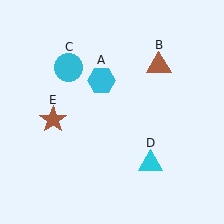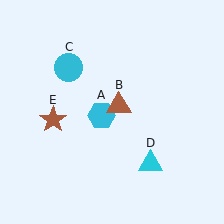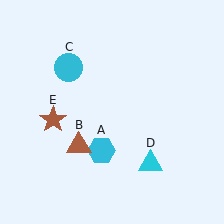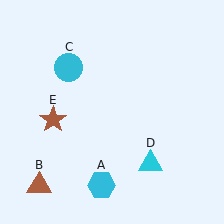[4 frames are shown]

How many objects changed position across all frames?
2 objects changed position: cyan hexagon (object A), brown triangle (object B).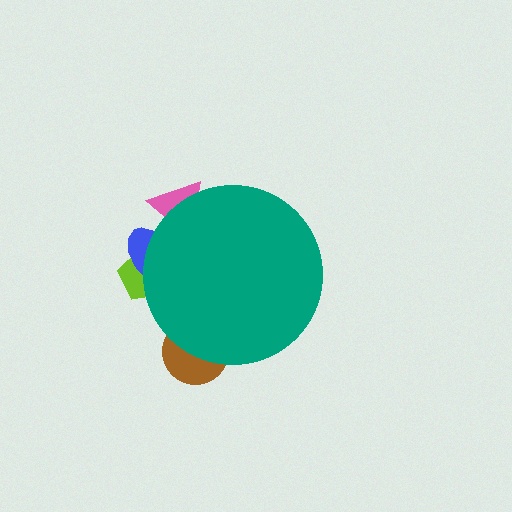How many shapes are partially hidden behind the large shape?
4 shapes are partially hidden.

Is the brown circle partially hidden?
Yes, the brown circle is partially hidden behind the teal circle.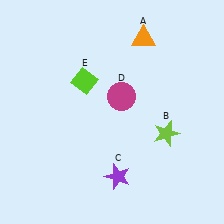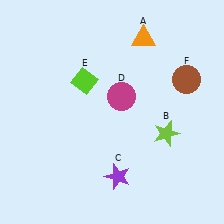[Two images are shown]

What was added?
A brown circle (F) was added in Image 2.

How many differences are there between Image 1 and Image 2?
There is 1 difference between the two images.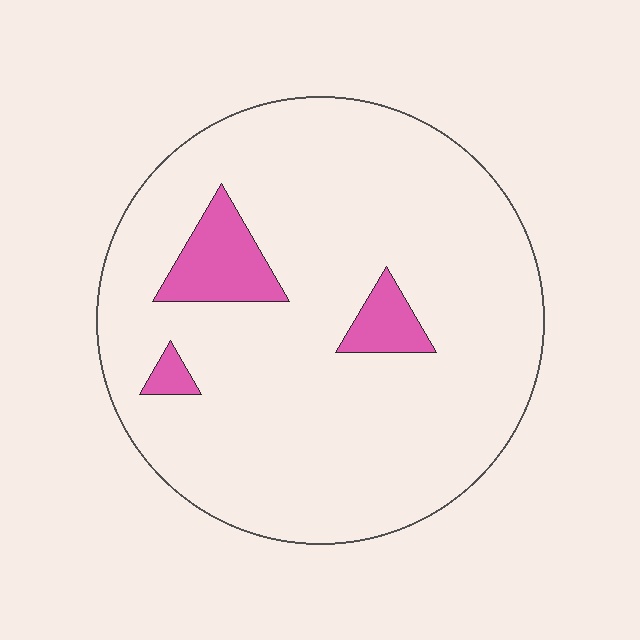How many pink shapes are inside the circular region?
3.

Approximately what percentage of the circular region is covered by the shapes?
Approximately 10%.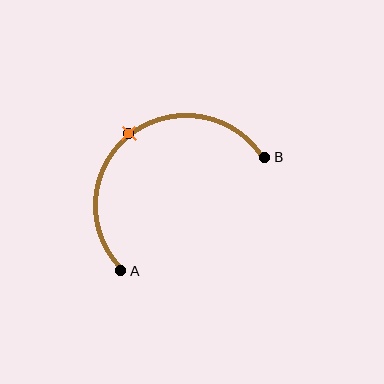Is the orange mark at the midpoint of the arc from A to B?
Yes. The orange mark lies on the arc at equal arc-length from both A and B — it is the arc midpoint.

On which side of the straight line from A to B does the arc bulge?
The arc bulges above and to the left of the straight line connecting A and B.